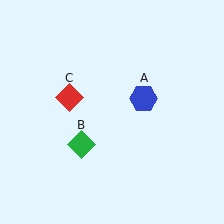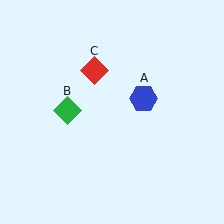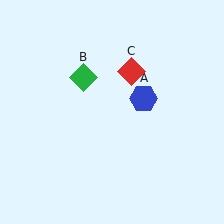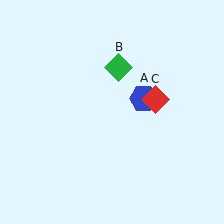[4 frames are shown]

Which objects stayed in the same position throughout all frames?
Blue hexagon (object A) remained stationary.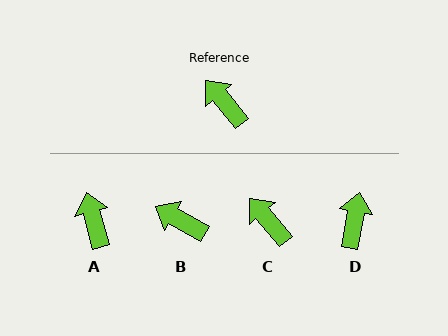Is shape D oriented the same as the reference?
No, it is off by about 51 degrees.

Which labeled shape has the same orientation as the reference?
C.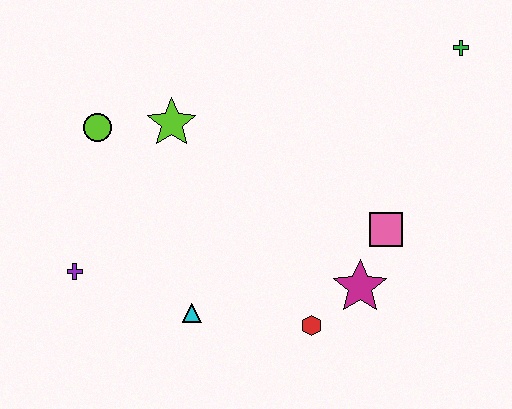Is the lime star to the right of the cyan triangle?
No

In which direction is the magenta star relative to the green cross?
The magenta star is below the green cross.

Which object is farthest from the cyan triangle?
The green cross is farthest from the cyan triangle.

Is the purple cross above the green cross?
No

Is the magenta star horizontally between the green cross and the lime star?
Yes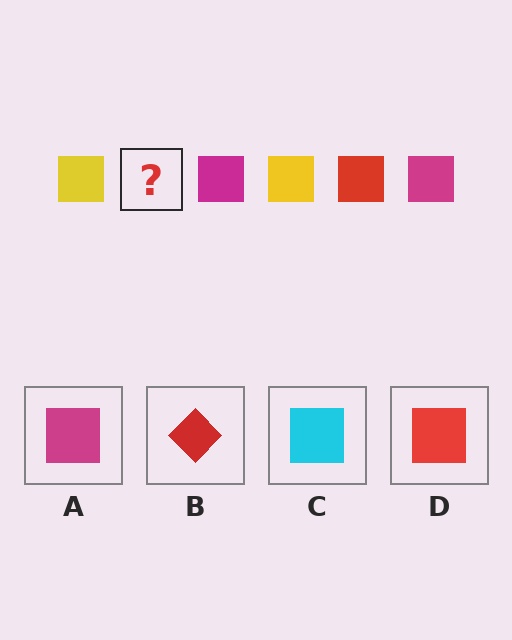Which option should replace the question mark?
Option D.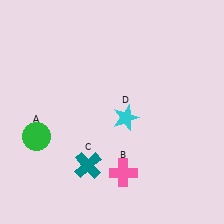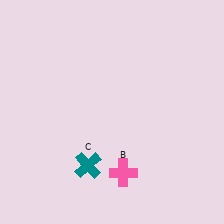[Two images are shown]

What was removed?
The cyan star (D), the green circle (A) were removed in Image 2.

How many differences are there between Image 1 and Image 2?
There are 2 differences between the two images.